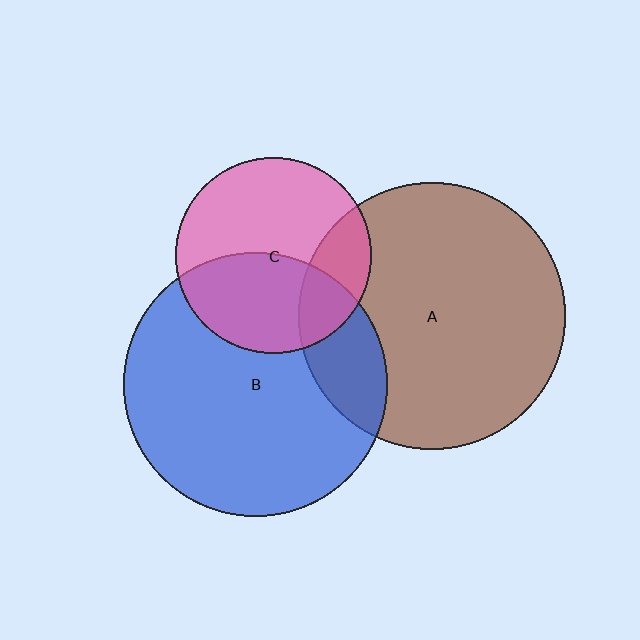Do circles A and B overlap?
Yes.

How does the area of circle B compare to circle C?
Approximately 1.8 times.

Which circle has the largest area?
Circle A (brown).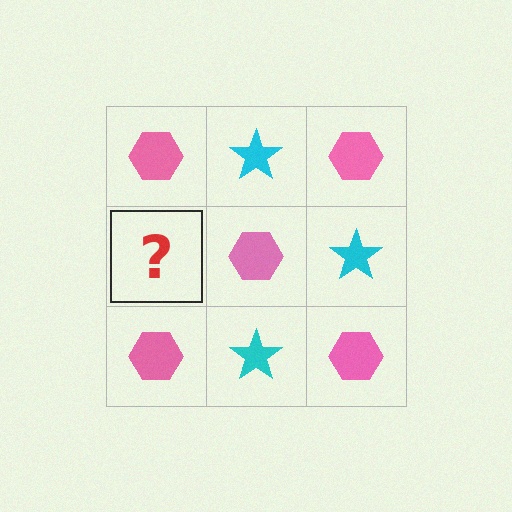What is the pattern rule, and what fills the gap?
The rule is that it alternates pink hexagon and cyan star in a checkerboard pattern. The gap should be filled with a cyan star.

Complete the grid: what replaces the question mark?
The question mark should be replaced with a cyan star.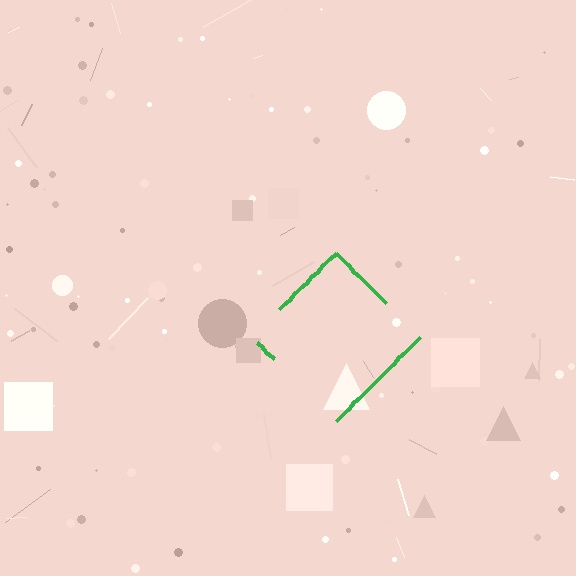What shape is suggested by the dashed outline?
The dashed outline suggests a diamond.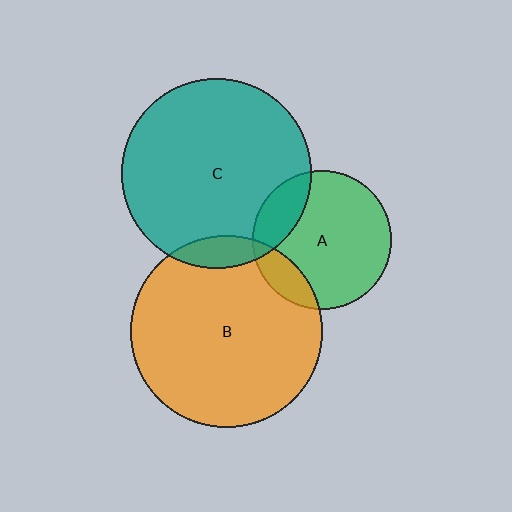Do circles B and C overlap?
Yes.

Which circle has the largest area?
Circle B (orange).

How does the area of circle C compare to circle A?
Approximately 1.9 times.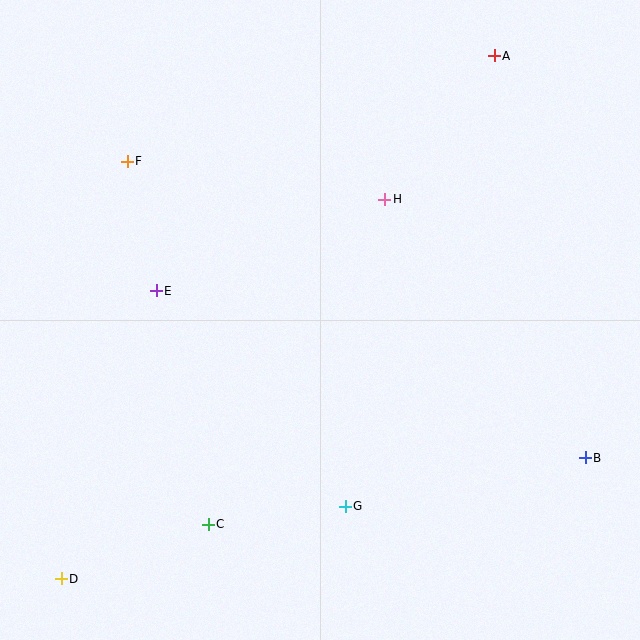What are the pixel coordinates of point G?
Point G is at (345, 506).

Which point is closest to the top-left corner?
Point F is closest to the top-left corner.